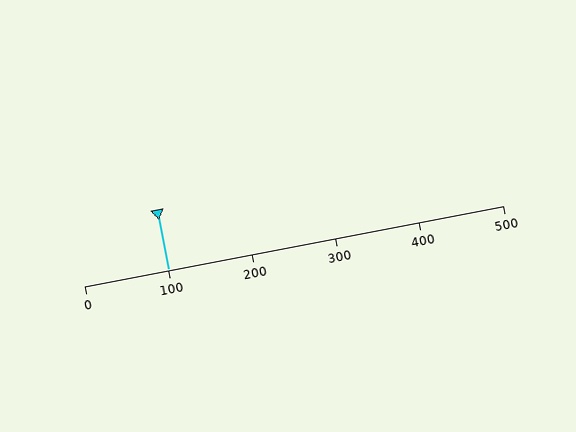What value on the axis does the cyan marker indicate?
The marker indicates approximately 100.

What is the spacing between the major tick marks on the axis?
The major ticks are spaced 100 apart.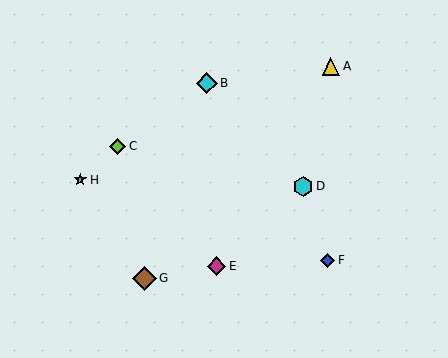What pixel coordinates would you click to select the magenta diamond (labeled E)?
Click at (216, 266) to select the magenta diamond E.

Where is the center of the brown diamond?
The center of the brown diamond is at (144, 278).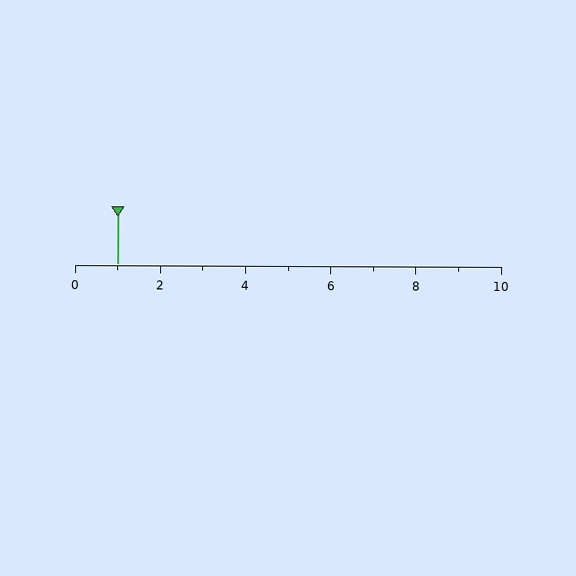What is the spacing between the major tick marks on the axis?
The major ticks are spaced 2 apart.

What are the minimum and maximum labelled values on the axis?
The axis runs from 0 to 10.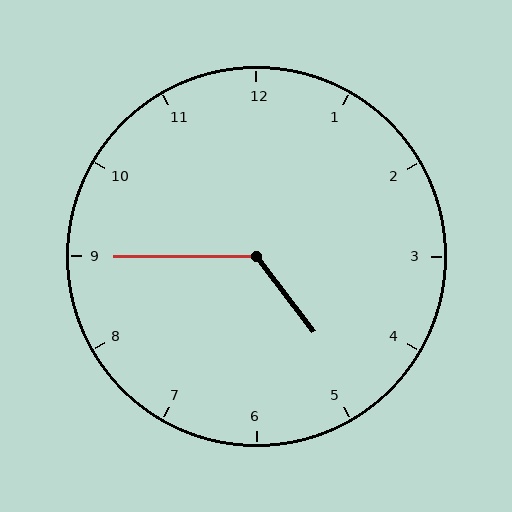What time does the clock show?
4:45.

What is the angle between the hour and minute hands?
Approximately 128 degrees.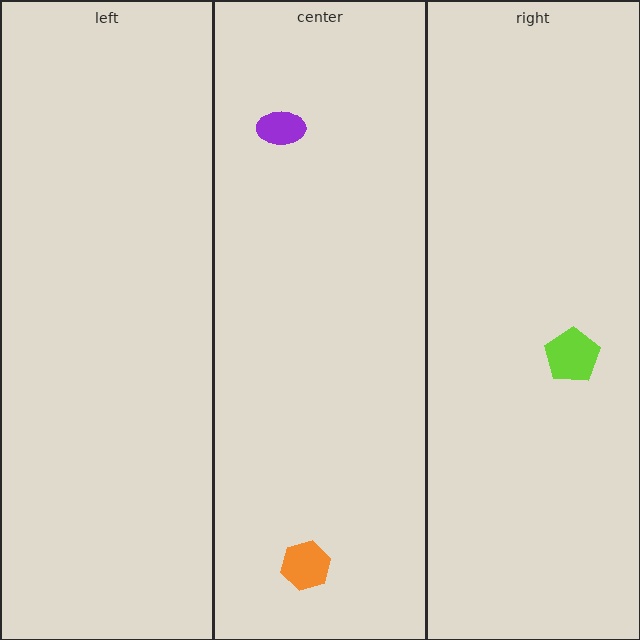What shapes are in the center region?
The orange hexagon, the purple ellipse.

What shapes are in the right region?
The lime pentagon.